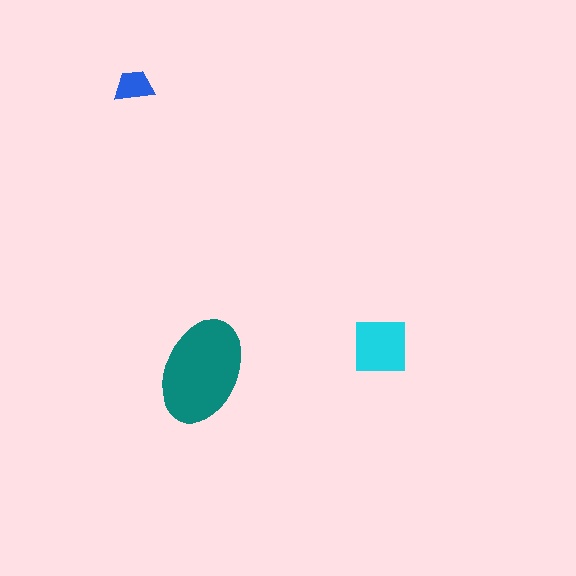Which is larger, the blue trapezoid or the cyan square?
The cyan square.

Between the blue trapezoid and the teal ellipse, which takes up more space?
The teal ellipse.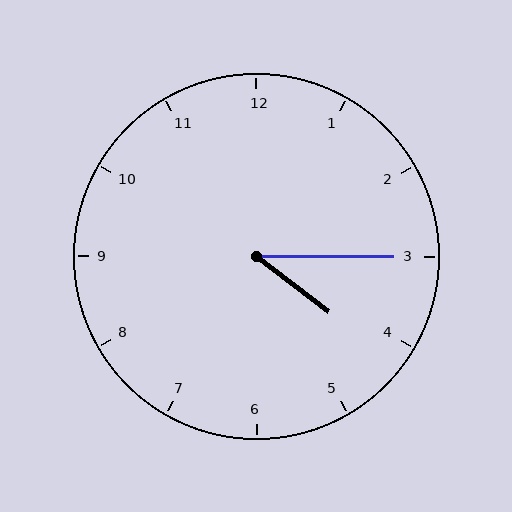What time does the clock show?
4:15.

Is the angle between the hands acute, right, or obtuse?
It is acute.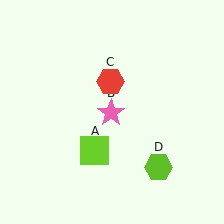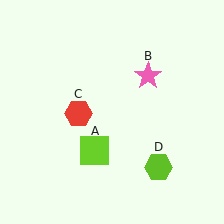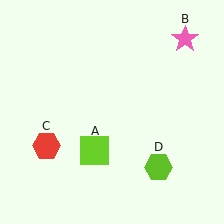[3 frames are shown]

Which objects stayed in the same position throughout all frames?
Lime square (object A) and lime hexagon (object D) remained stationary.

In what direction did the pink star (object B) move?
The pink star (object B) moved up and to the right.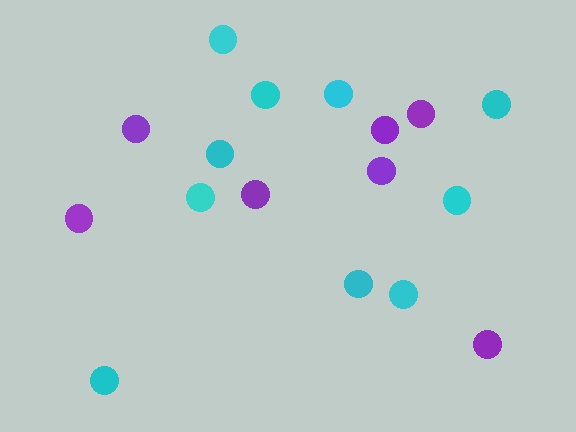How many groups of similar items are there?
There are 2 groups: one group of cyan circles (10) and one group of purple circles (7).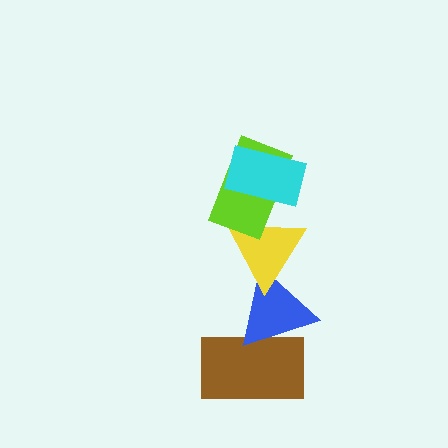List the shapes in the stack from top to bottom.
From top to bottom: the cyan rectangle, the lime rectangle, the yellow triangle, the blue triangle, the brown rectangle.